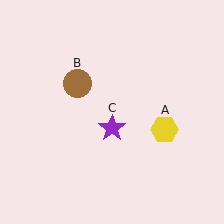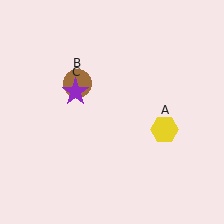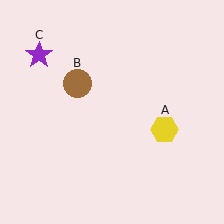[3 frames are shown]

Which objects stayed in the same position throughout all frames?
Yellow hexagon (object A) and brown circle (object B) remained stationary.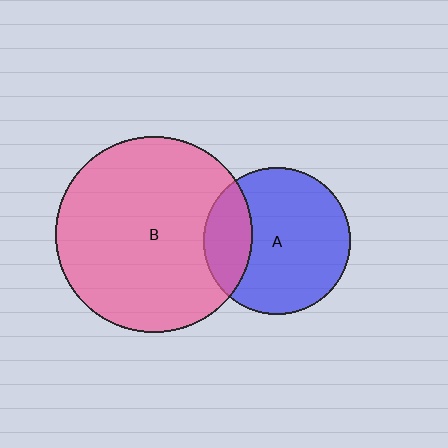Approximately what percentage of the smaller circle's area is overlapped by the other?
Approximately 25%.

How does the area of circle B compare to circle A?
Approximately 1.8 times.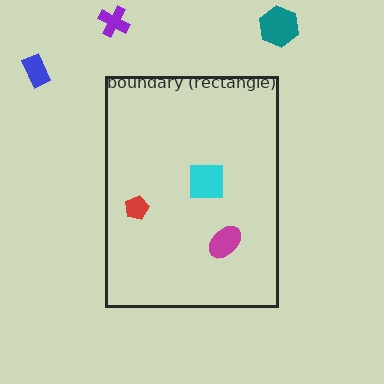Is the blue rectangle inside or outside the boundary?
Outside.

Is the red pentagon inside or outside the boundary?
Inside.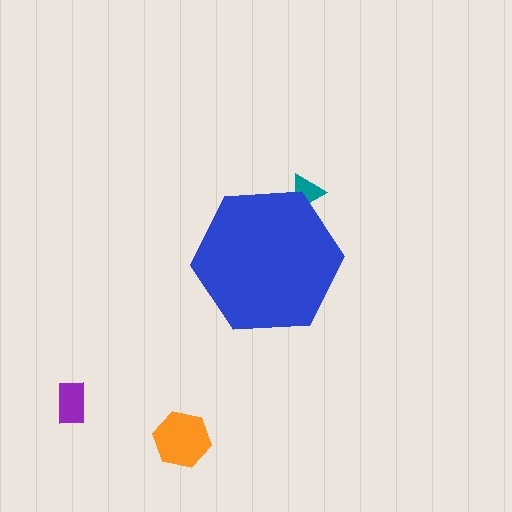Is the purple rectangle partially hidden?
No, the purple rectangle is fully visible.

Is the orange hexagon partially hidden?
No, the orange hexagon is fully visible.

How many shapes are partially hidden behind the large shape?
1 shape is partially hidden.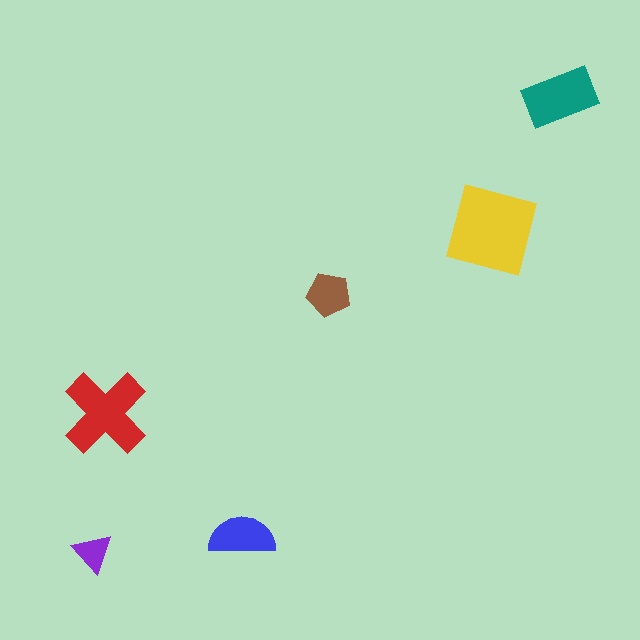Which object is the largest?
The yellow square.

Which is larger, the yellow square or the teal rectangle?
The yellow square.